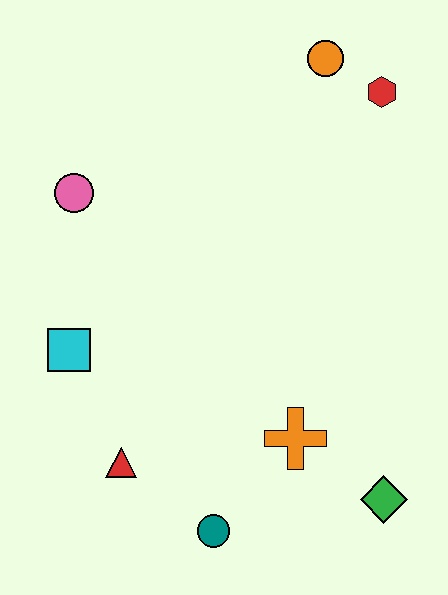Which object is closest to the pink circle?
The cyan square is closest to the pink circle.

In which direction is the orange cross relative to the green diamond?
The orange cross is to the left of the green diamond.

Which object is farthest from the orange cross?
The orange circle is farthest from the orange cross.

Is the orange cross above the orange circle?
No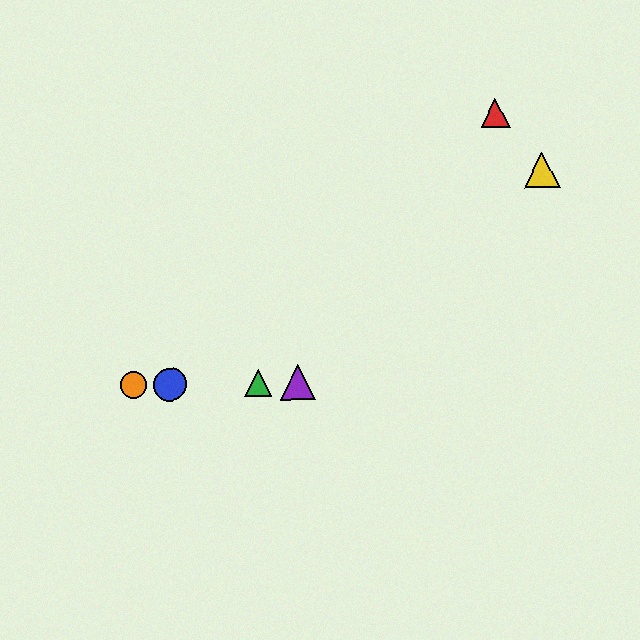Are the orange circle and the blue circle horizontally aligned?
Yes, both are at y≈385.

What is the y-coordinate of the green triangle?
The green triangle is at y≈383.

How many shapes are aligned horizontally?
4 shapes (the blue circle, the green triangle, the purple triangle, the orange circle) are aligned horizontally.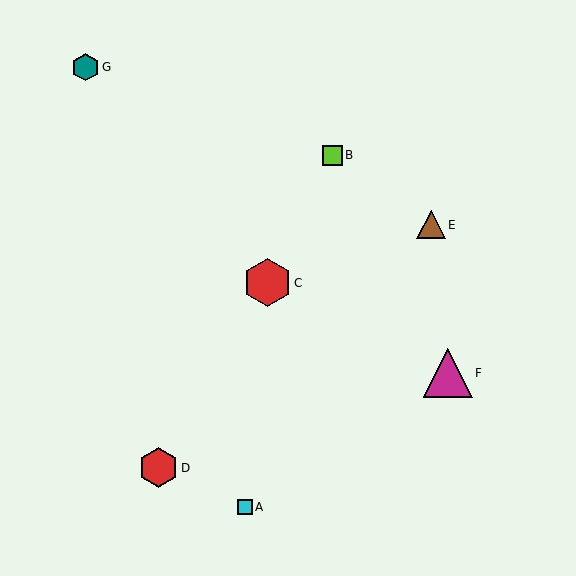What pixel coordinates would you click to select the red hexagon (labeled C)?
Click at (267, 283) to select the red hexagon C.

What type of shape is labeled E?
Shape E is a brown triangle.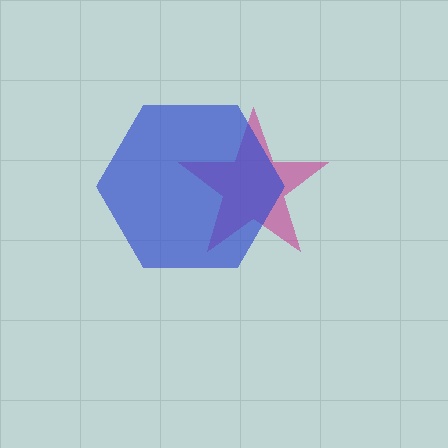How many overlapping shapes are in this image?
There are 2 overlapping shapes in the image.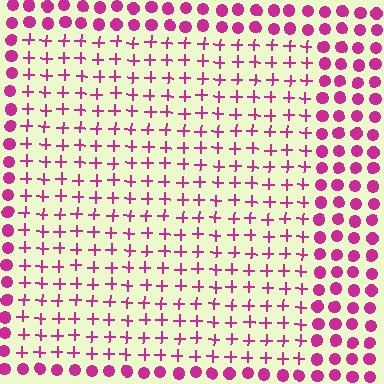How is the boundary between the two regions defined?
The boundary is defined by a change in element shape: plus signs inside vs. circles outside. All elements share the same color and spacing.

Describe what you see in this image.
The image is filled with small magenta elements arranged in a uniform grid. A rectangle-shaped region contains plus signs, while the surrounding area contains circles. The boundary is defined purely by the change in element shape.